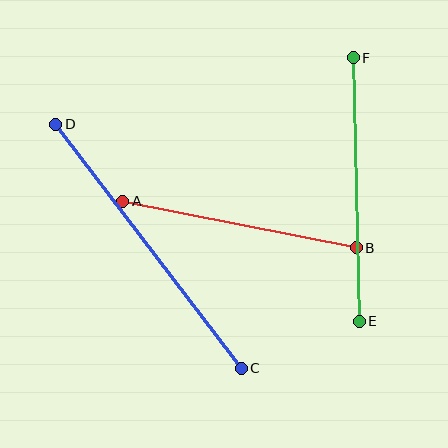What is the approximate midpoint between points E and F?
The midpoint is at approximately (356, 189) pixels.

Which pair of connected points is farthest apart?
Points C and D are farthest apart.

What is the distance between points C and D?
The distance is approximately 306 pixels.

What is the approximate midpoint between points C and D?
The midpoint is at approximately (148, 246) pixels.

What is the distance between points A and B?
The distance is approximately 238 pixels.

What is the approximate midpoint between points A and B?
The midpoint is at approximately (240, 224) pixels.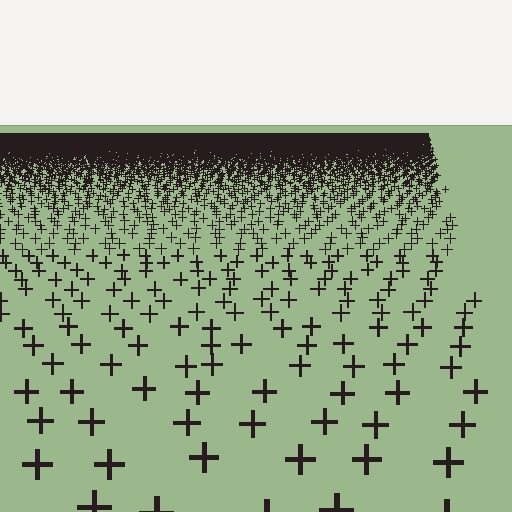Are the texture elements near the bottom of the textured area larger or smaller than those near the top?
Larger. Near the bottom, elements are closer to the viewer and appear at a bigger on-screen size.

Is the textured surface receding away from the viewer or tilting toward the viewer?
The surface is receding away from the viewer. Texture elements get smaller and denser toward the top.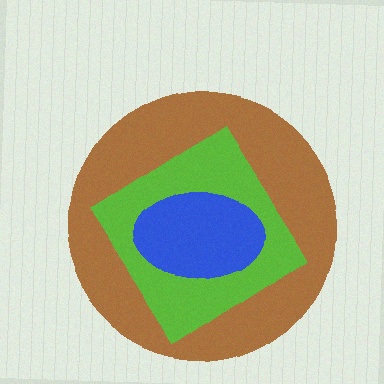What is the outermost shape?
The brown circle.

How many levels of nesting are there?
3.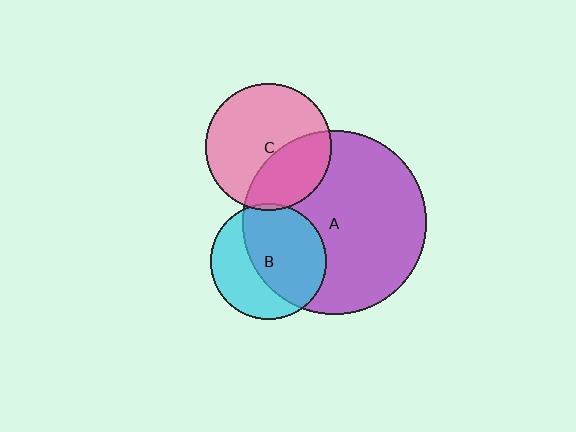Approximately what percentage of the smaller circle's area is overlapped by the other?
Approximately 5%.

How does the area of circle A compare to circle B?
Approximately 2.5 times.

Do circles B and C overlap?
Yes.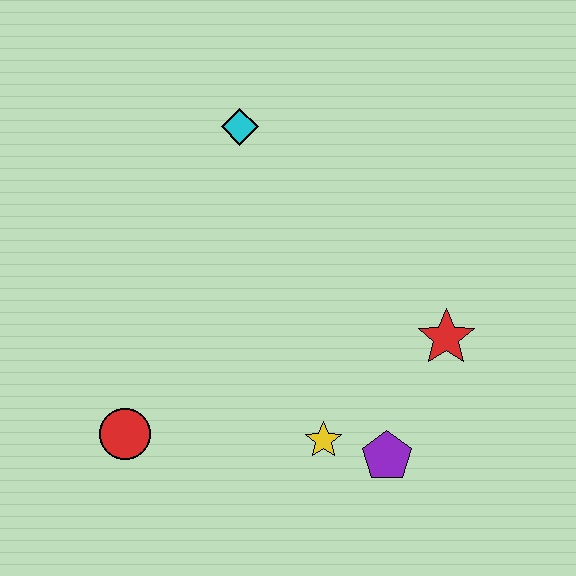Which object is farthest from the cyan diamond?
The purple pentagon is farthest from the cyan diamond.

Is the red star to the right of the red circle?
Yes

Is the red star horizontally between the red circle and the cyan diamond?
No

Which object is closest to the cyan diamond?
The red star is closest to the cyan diamond.